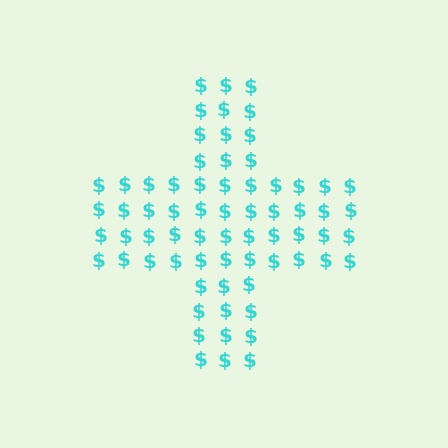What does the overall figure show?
The overall figure shows a cross.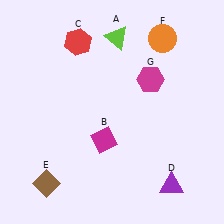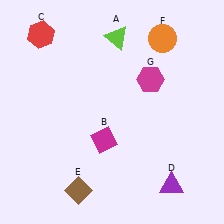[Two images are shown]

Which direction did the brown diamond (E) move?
The brown diamond (E) moved right.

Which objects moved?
The objects that moved are: the red hexagon (C), the brown diamond (E).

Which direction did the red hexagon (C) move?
The red hexagon (C) moved left.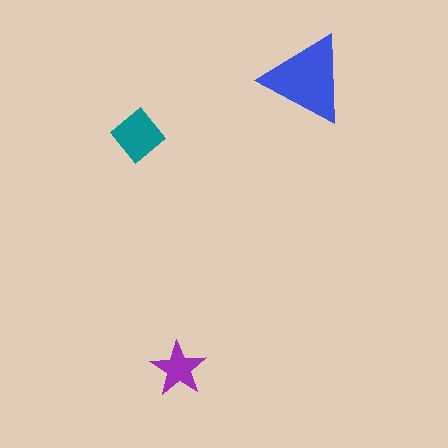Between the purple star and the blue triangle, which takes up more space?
The blue triangle.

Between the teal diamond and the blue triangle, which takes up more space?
The blue triangle.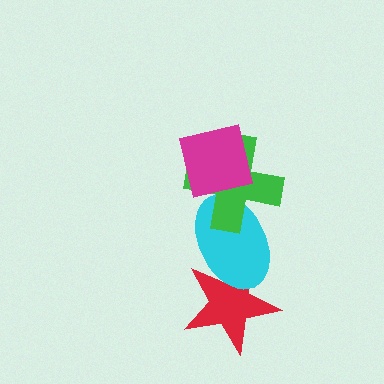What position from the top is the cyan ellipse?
The cyan ellipse is 3rd from the top.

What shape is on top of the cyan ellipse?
The green cross is on top of the cyan ellipse.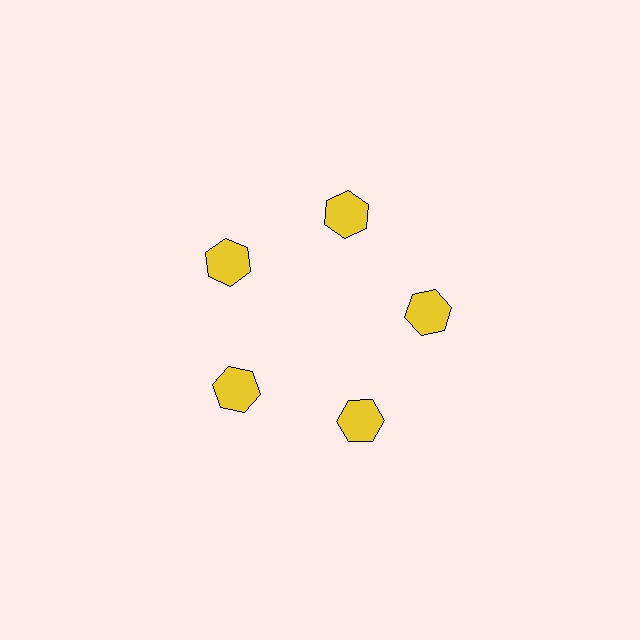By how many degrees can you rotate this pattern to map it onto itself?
The pattern maps onto itself every 72 degrees of rotation.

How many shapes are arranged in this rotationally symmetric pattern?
There are 5 shapes, arranged in 5 groups of 1.